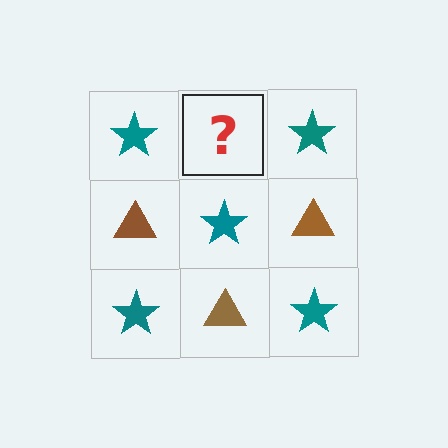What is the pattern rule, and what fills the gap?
The rule is that it alternates teal star and brown triangle in a checkerboard pattern. The gap should be filled with a brown triangle.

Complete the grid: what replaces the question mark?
The question mark should be replaced with a brown triangle.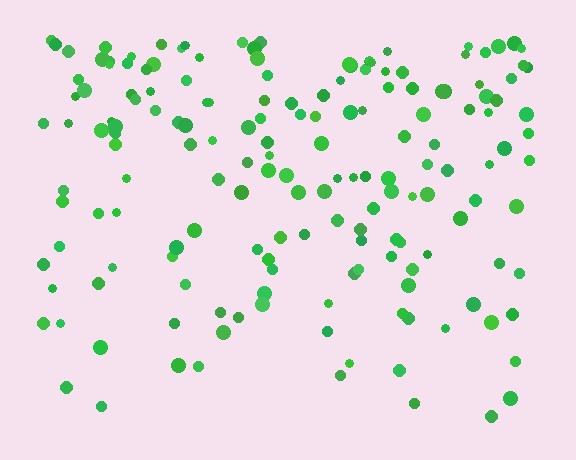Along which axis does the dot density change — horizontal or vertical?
Vertical.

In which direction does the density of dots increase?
From bottom to top, with the top side densest.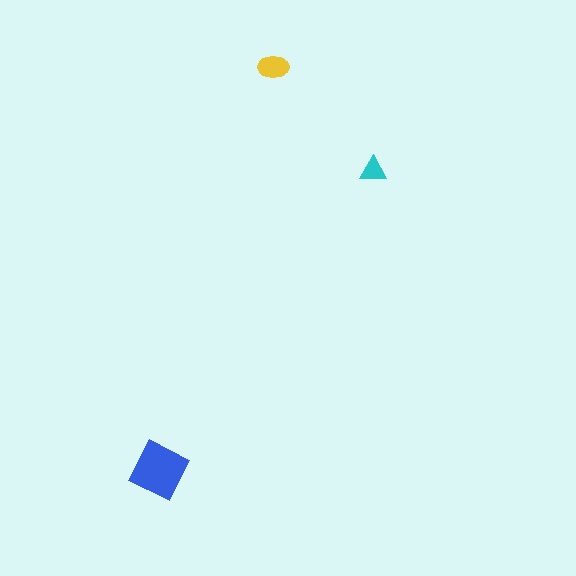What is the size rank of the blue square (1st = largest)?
1st.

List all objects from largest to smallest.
The blue square, the yellow ellipse, the cyan triangle.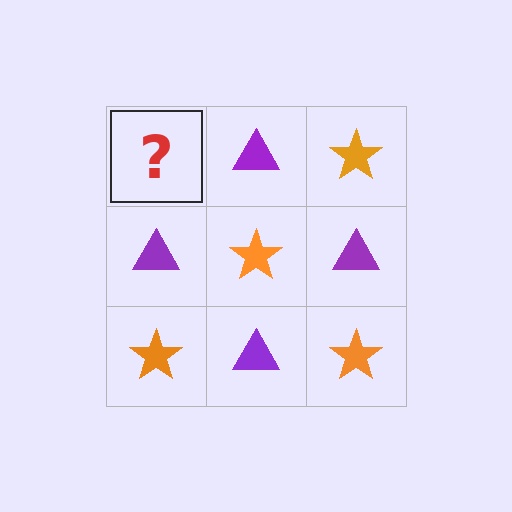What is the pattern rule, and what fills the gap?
The rule is that it alternates orange star and purple triangle in a checkerboard pattern. The gap should be filled with an orange star.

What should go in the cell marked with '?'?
The missing cell should contain an orange star.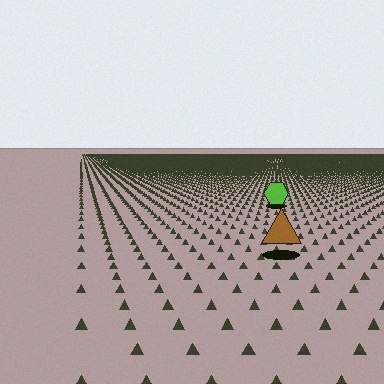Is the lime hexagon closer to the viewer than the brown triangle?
No. The brown triangle is closer — you can tell from the texture gradient: the ground texture is coarser near it.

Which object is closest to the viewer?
The brown triangle is closest. The texture marks near it are larger and more spread out.